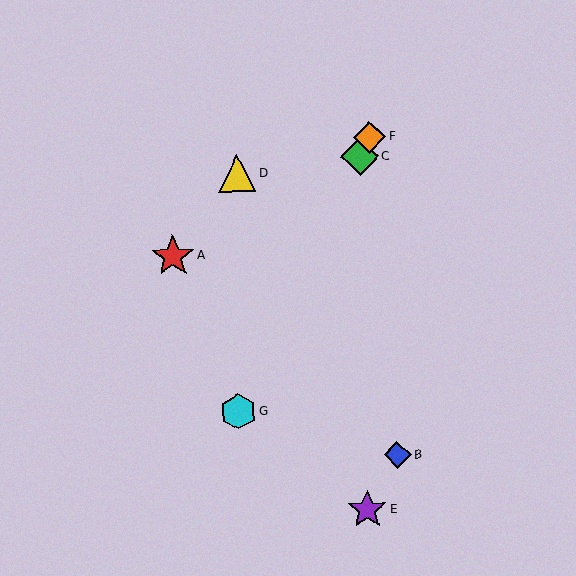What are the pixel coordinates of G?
Object G is at (238, 412).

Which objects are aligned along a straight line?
Objects C, F, G are aligned along a straight line.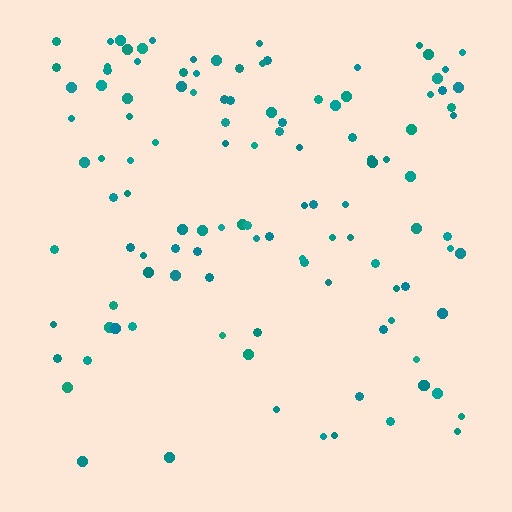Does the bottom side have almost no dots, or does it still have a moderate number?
Still a moderate number, just noticeably fewer than the top.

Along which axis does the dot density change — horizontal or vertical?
Vertical.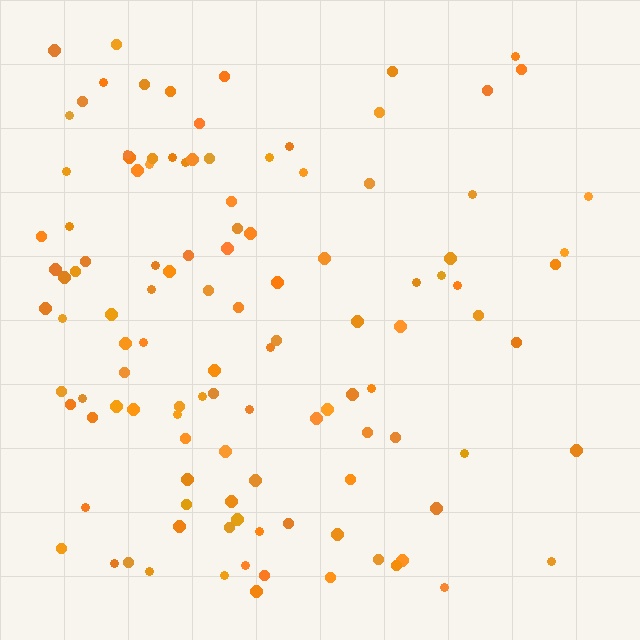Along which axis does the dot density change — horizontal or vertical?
Horizontal.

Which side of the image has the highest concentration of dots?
The left.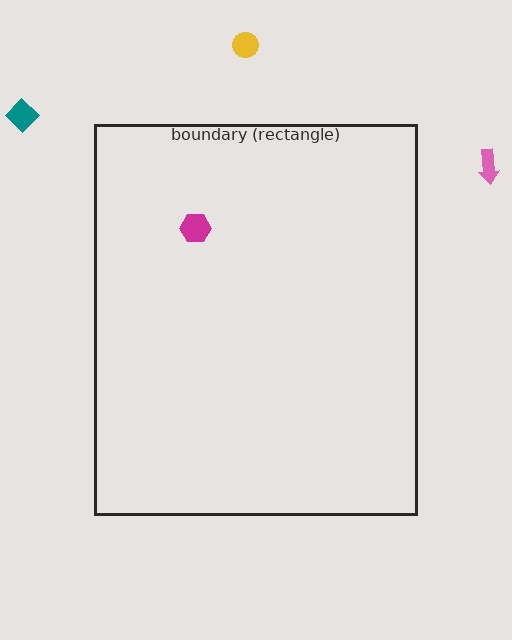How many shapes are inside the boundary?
1 inside, 3 outside.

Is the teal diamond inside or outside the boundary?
Outside.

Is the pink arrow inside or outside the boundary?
Outside.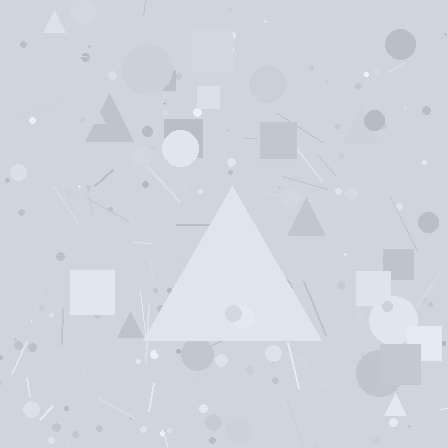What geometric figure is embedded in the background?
A triangle is embedded in the background.